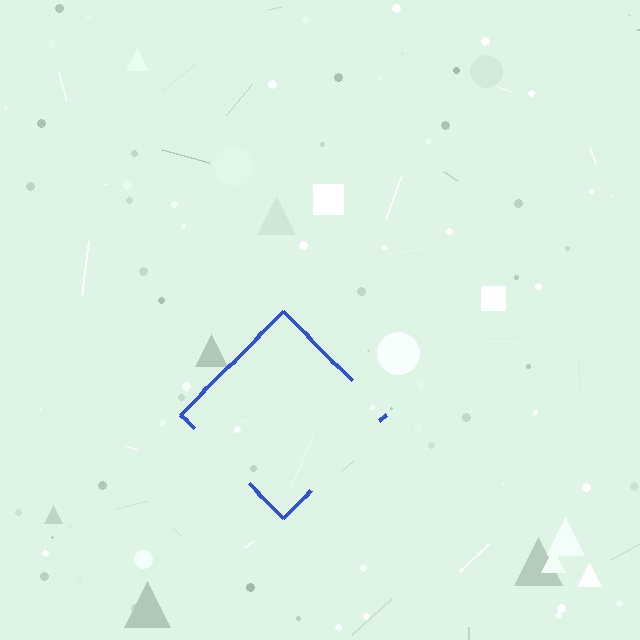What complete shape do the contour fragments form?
The contour fragments form a diamond.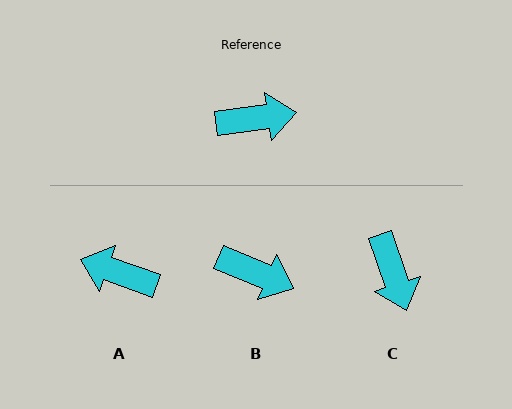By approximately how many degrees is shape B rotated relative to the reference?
Approximately 30 degrees clockwise.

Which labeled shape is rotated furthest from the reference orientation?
A, about 153 degrees away.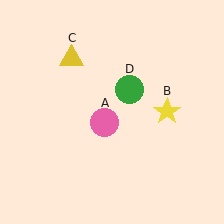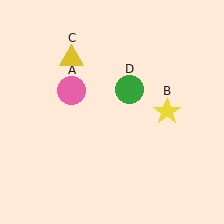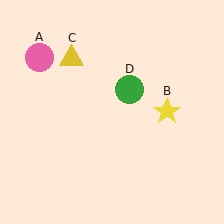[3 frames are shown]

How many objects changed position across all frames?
1 object changed position: pink circle (object A).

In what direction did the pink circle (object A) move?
The pink circle (object A) moved up and to the left.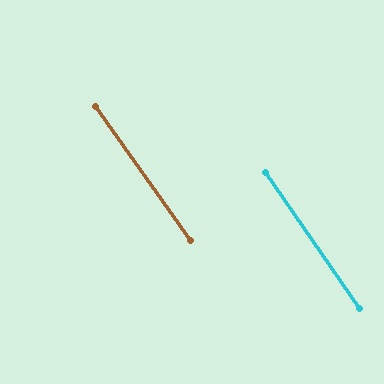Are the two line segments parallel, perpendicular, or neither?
Parallel — their directions differ by only 0.5°.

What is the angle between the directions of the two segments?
Approximately 0 degrees.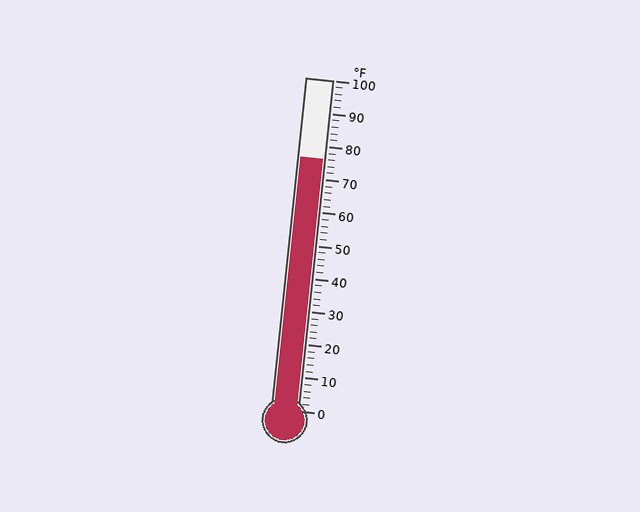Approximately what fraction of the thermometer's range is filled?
The thermometer is filled to approximately 75% of its range.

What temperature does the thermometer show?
The thermometer shows approximately 76°F.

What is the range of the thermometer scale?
The thermometer scale ranges from 0°F to 100°F.